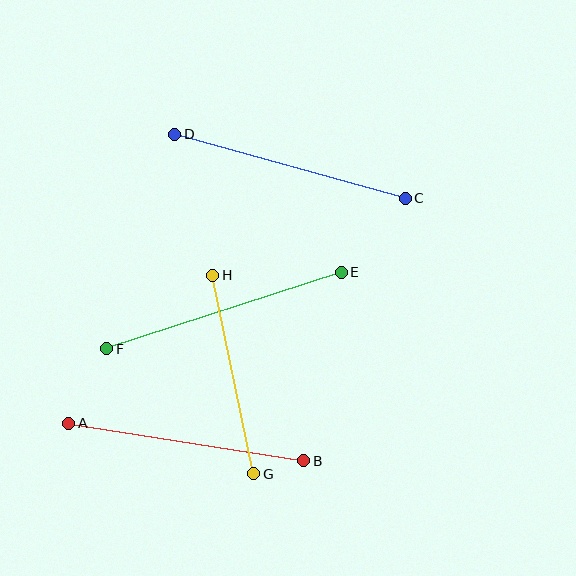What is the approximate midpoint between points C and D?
The midpoint is at approximately (290, 166) pixels.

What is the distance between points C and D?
The distance is approximately 239 pixels.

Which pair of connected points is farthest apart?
Points E and F are farthest apart.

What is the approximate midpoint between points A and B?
The midpoint is at approximately (186, 442) pixels.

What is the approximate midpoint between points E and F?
The midpoint is at approximately (224, 310) pixels.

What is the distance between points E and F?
The distance is approximately 247 pixels.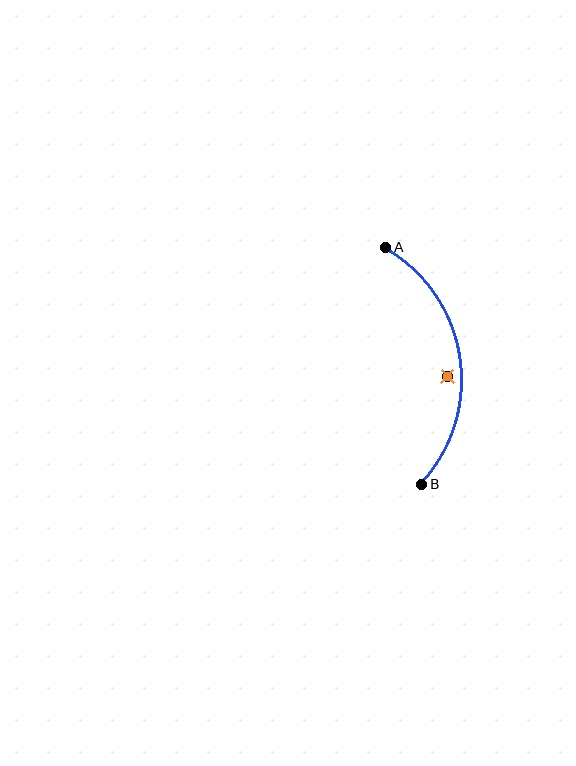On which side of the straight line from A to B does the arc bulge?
The arc bulges to the right of the straight line connecting A and B.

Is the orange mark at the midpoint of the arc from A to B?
No — the orange mark does not lie on the arc at all. It sits slightly inside the curve.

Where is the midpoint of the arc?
The arc midpoint is the point on the curve farthest from the straight line joining A and B. It sits to the right of that line.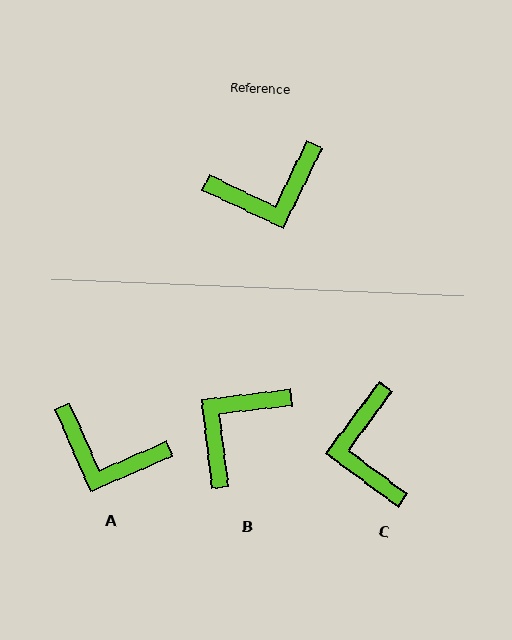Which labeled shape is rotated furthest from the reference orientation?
B, about 147 degrees away.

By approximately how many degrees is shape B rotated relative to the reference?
Approximately 147 degrees clockwise.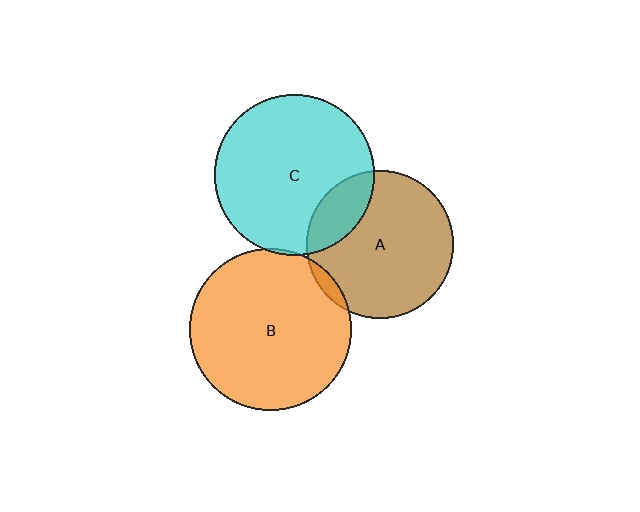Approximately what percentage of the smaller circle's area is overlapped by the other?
Approximately 20%.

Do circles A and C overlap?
Yes.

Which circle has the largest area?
Circle B (orange).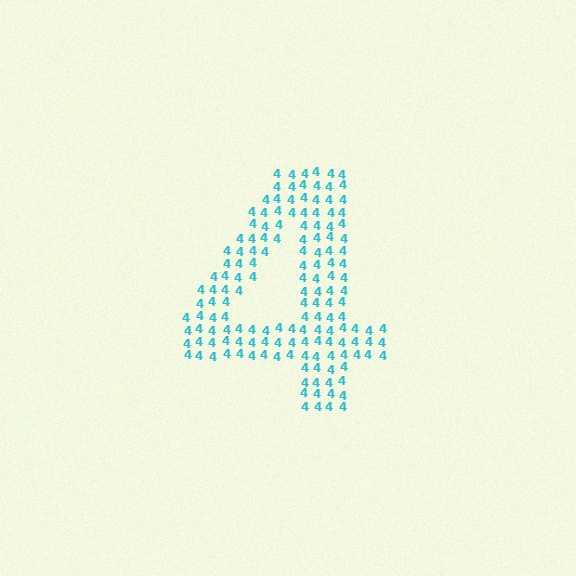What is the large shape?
The large shape is the digit 4.